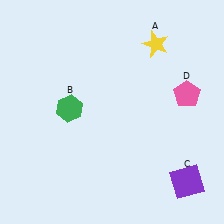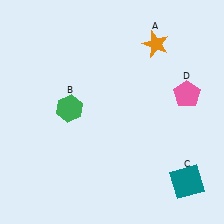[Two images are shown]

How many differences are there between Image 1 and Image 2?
There are 2 differences between the two images.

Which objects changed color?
A changed from yellow to orange. C changed from purple to teal.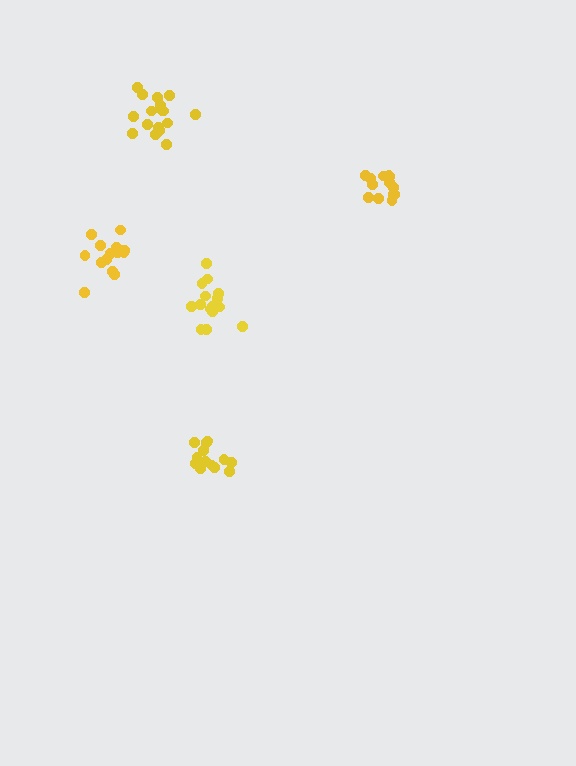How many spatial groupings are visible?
There are 5 spatial groupings.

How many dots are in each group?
Group 1: 18 dots, Group 2: 14 dots, Group 3: 13 dots, Group 4: 15 dots, Group 5: 13 dots (73 total).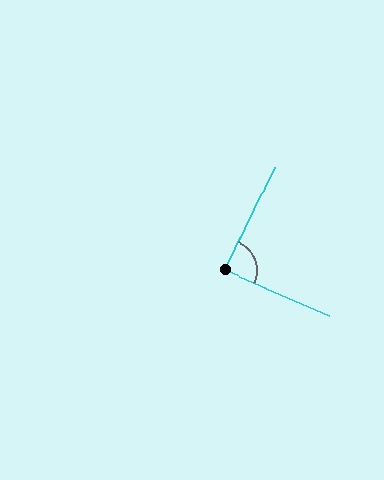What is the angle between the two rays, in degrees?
Approximately 88 degrees.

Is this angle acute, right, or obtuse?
It is approximately a right angle.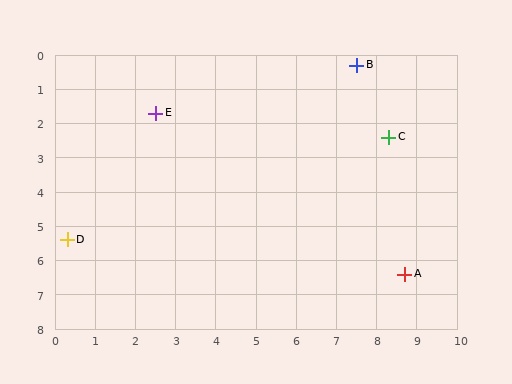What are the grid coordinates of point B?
Point B is at approximately (7.5, 0.3).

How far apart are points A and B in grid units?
Points A and B are about 6.2 grid units apart.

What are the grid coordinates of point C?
Point C is at approximately (8.3, 2.4).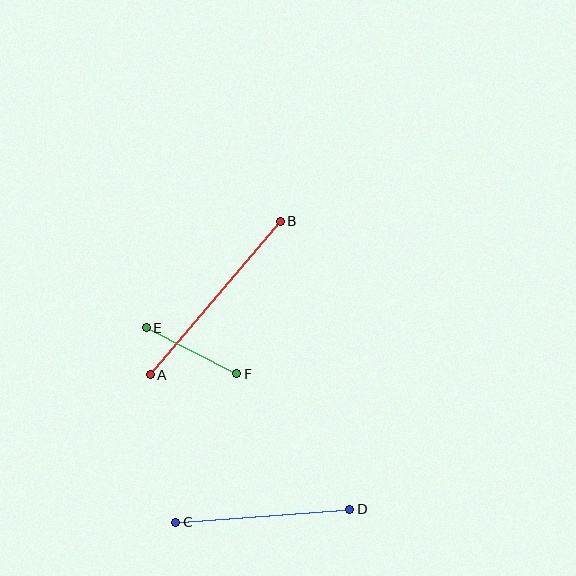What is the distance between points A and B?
The distance is approximately 201 pixels.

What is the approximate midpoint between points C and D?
The midpoint is at approximately (263, 516) pixels.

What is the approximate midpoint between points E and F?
The midpoint is at approximately (192, 351) pixels.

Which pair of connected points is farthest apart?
Points A and B are farthest apart.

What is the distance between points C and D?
The distance is approximately 174 pixels.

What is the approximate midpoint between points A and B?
The midpoint is at approximately (215, 298) pixels.